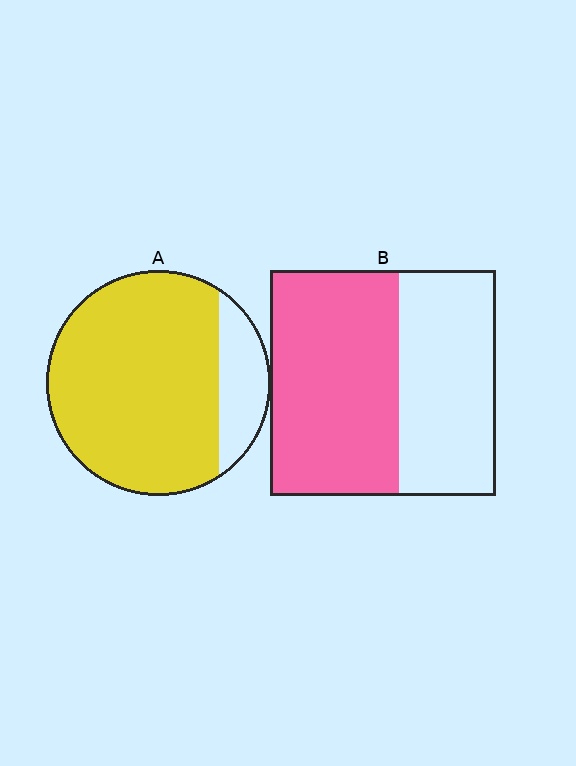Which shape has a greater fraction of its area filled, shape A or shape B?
Shape A.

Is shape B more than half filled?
Yes.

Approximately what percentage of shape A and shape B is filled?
A is approximately 85% and B is approximately 55%.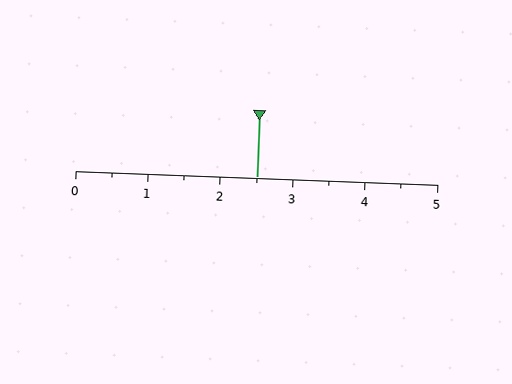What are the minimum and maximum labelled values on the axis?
The axis runs from 0 to 5.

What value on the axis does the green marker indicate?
The marker indicates approximately 2.5.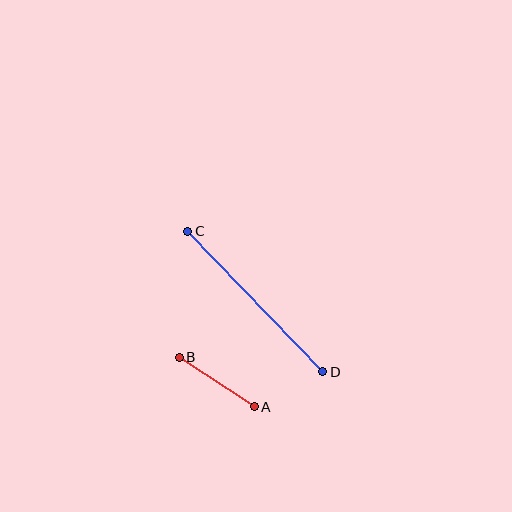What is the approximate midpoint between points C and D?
The midpoint is at approximately (255, 302) pixels.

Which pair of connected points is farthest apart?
Points C and D are farthest apart.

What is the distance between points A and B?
The distance is approximately 90 pixels.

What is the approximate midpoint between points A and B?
The midpoint is at approximately (217, 382) pixels.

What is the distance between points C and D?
The distance is approximately 195 pixels.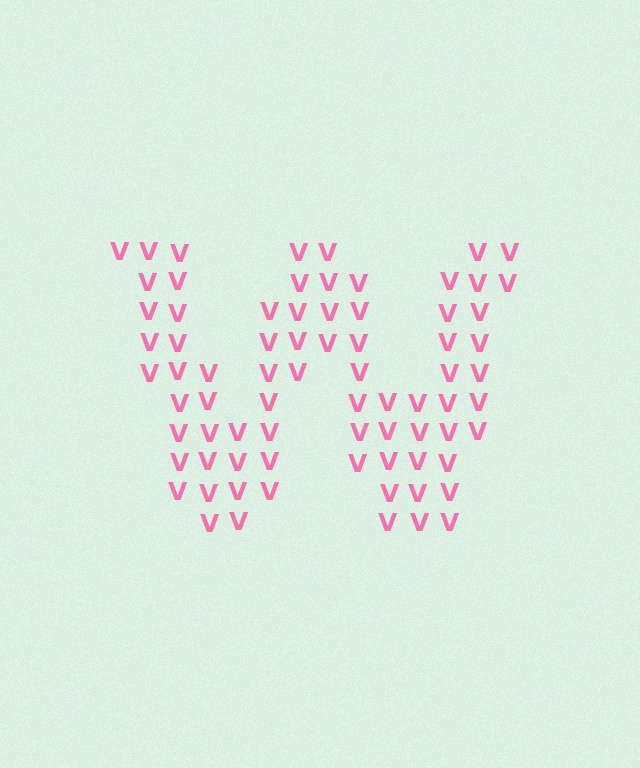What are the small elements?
The small elements are letter V's.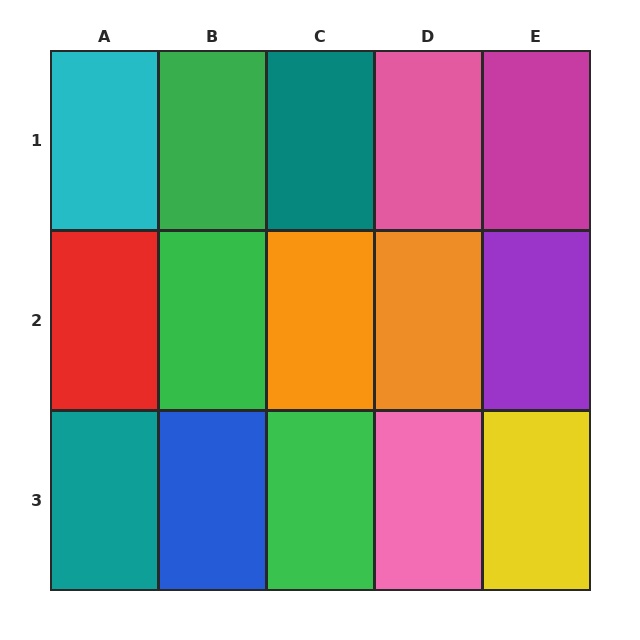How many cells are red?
1 cell is red.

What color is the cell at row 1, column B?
Green.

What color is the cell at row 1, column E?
Magenta.